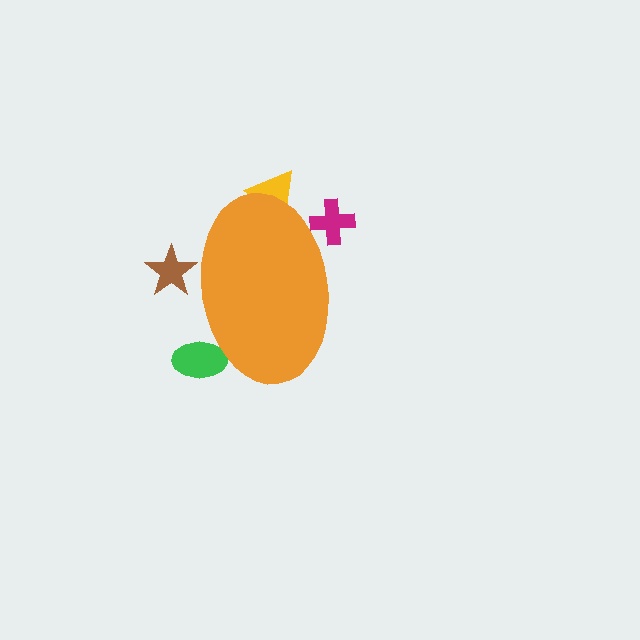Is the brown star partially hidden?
Yes, the brown star is partially hidden behind the orange ellipse.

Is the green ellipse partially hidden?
Yes, the green ellipse is partially hidden behind the orange ellipse.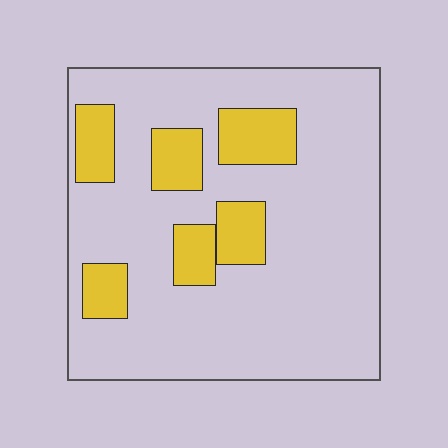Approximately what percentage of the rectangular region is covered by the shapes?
Approximately 20%.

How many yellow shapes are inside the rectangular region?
6.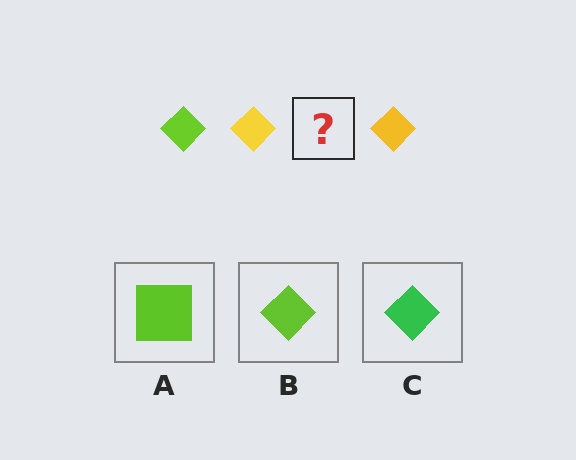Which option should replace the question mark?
Option B.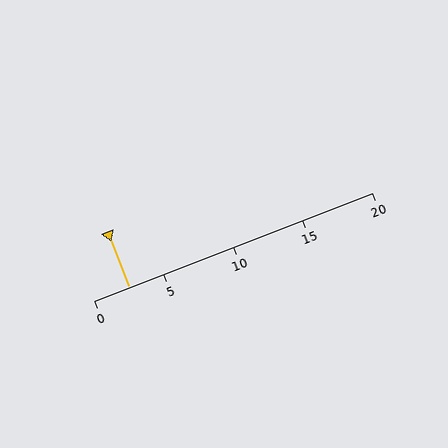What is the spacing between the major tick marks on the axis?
The major ticks are spaced 5 apart.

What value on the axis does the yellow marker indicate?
The marker indicates approximately 2.5.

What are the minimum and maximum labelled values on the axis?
The axis runs from 0 to 20.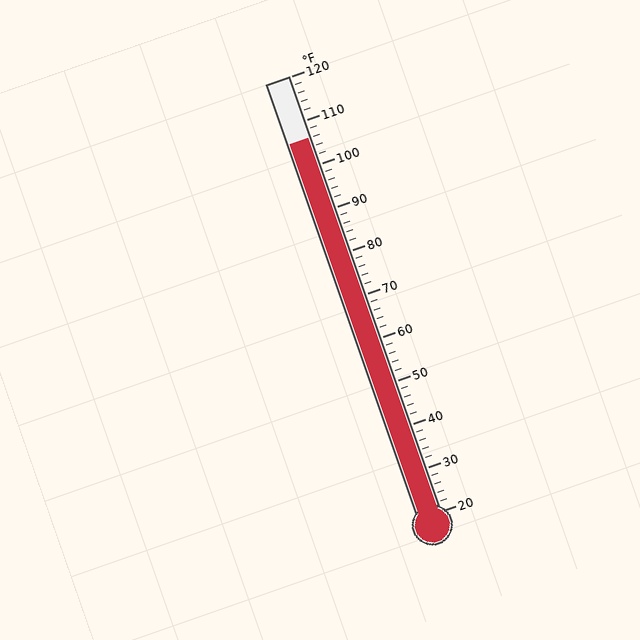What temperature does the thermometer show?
The thermometer shows approximately 106°F.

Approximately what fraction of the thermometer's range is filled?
The thermometer is filled to approximately 85% of its range.